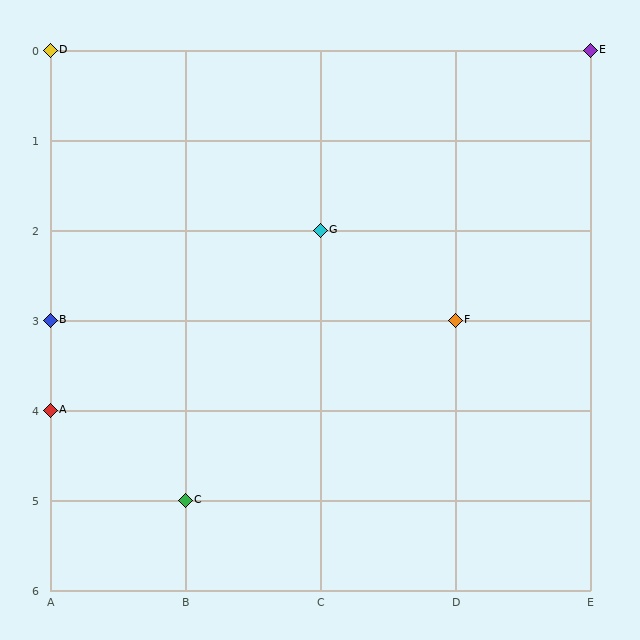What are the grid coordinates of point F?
Point F is at grid coordinates (D, 3).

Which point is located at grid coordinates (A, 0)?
Point D is at (A, 0).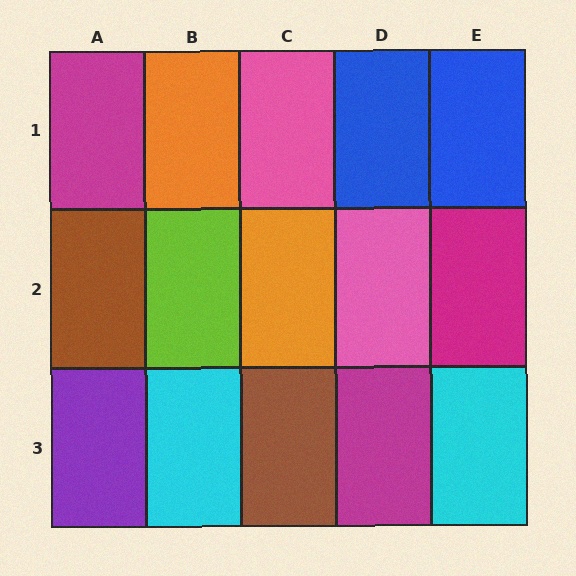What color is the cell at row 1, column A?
Magenta.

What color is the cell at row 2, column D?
Pink.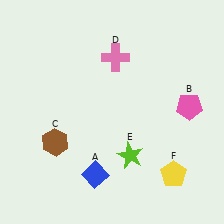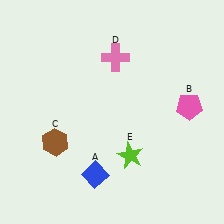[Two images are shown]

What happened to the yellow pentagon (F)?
The yellow pentagon (F) was removed in Image 2. It was in the bottom-right area of Image 1.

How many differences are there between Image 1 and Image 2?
There is 1 difference between the two images.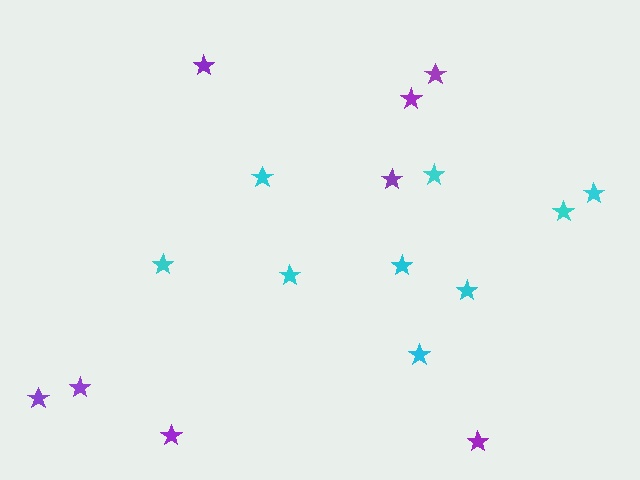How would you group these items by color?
There are 2 groups: one group of purple stars (8) and one group of cyan stars (9).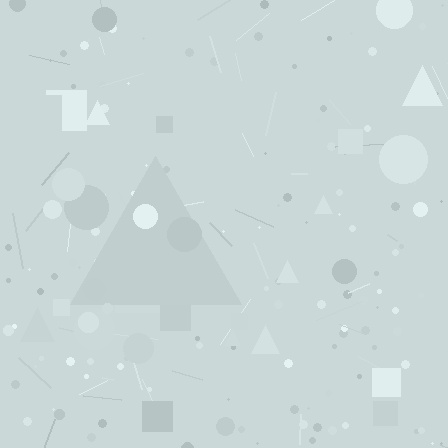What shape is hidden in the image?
A triangle is hidden in the image.